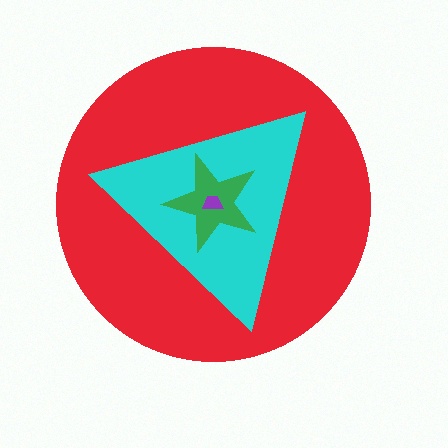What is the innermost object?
The purple trapezoid.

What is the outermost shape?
The red circle.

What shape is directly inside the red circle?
The cyan triangle.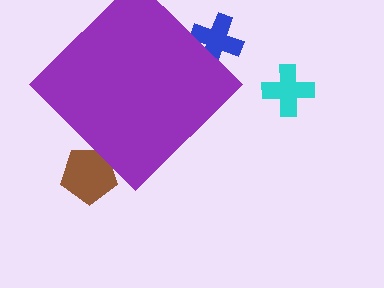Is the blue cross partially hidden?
Yes, the blue cross is partially hidden behind the purple diamond.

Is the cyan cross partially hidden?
No, the cyan cross is fully visible.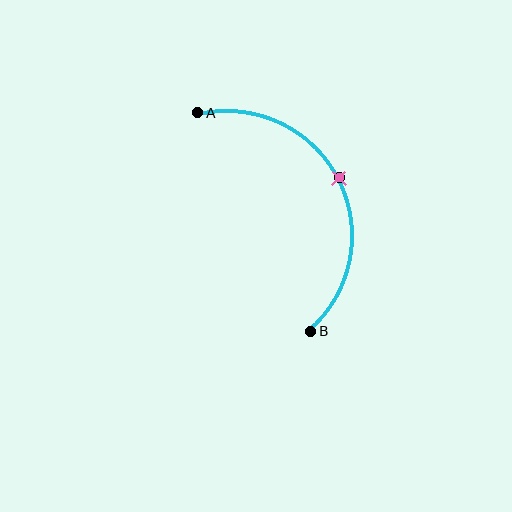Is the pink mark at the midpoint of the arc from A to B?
Yes. The pink mark lies on the arc at equal arc-length from both A and B — it is the arc midpoint.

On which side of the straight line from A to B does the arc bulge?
The arc bulges to the right of the straight line connecting A and B.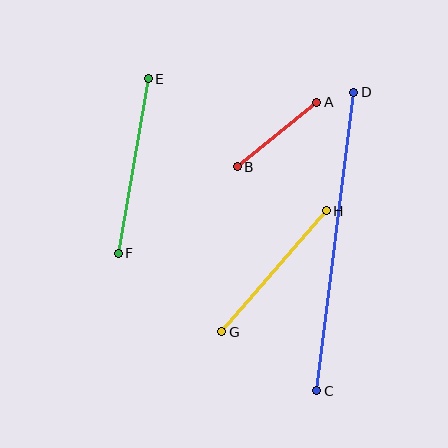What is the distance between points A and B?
The distance is approximately 102 pixels.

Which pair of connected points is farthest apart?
Points C and D are farthest apart.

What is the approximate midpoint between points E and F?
The midpoint is at approximately (133, 166) pixels.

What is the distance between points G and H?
The distance is approximately 160 pixels.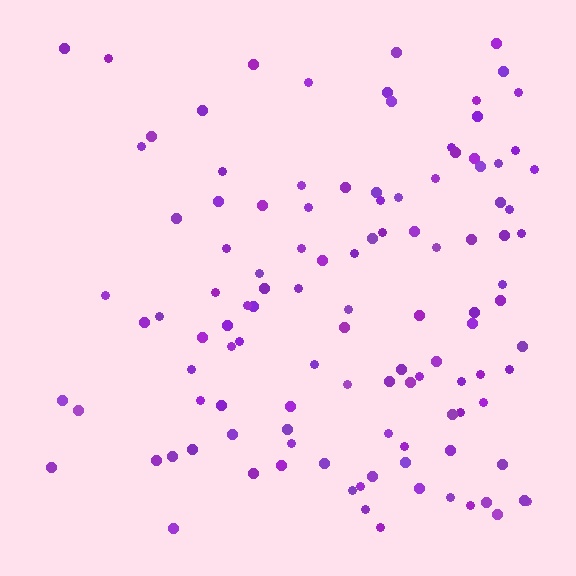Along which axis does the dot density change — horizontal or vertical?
Horizontal.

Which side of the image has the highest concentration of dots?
The right.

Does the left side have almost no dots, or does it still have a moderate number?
Still a moderate number, just noticeably fewer than the right.